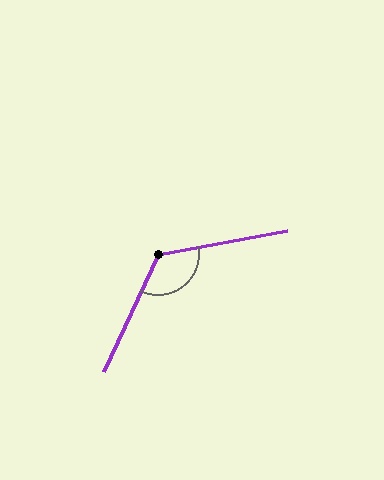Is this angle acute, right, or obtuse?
It is obtuse.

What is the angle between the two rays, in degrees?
Approximately 125 degrees.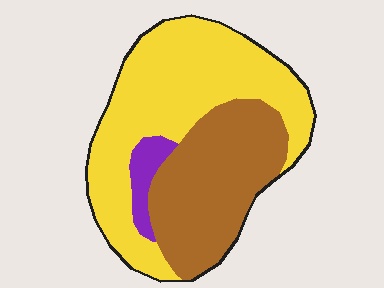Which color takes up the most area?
Yellow, at roughly 55%.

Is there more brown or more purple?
Brown.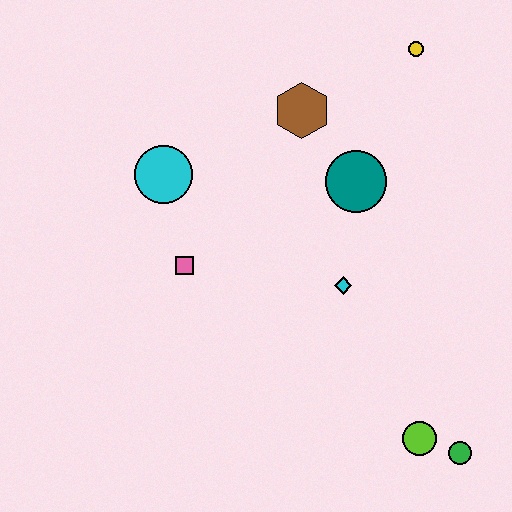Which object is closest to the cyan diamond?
The teal circle is closest to the cyan diamond.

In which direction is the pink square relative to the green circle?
The pink square is to the left of the green circle.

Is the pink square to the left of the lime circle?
Yes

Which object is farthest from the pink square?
The green circle is farthest from the pink square.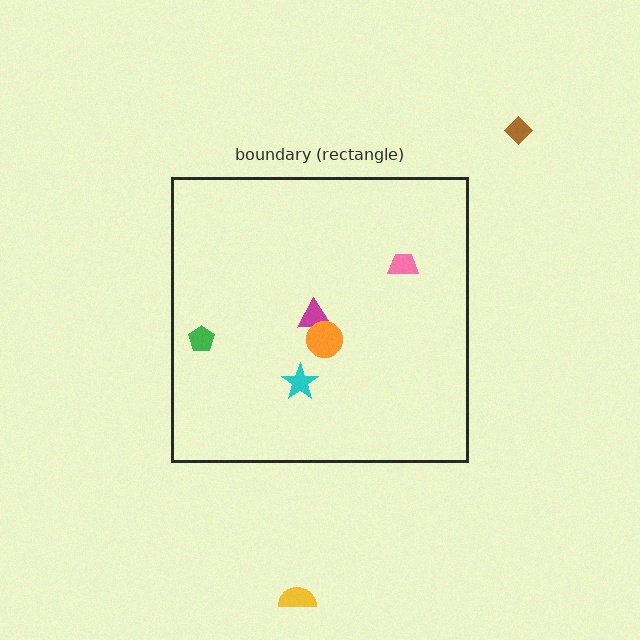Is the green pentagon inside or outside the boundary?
Inside.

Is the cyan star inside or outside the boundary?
Inside.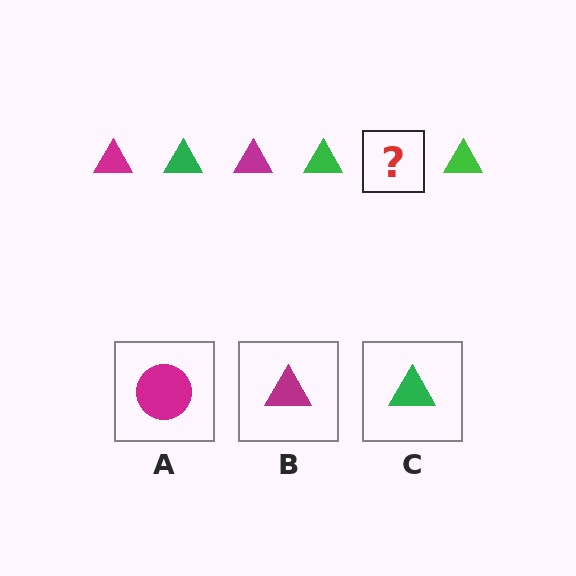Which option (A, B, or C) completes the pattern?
B.